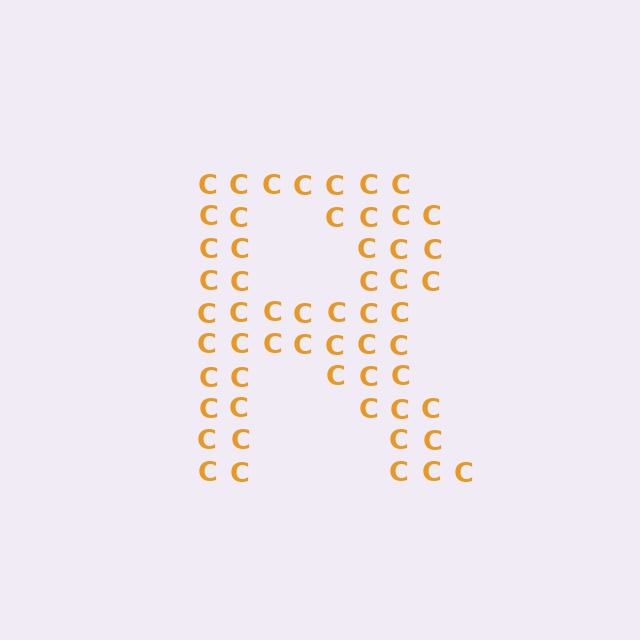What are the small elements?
The small elements are letter C's.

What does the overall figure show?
The overall figure shows the letter R.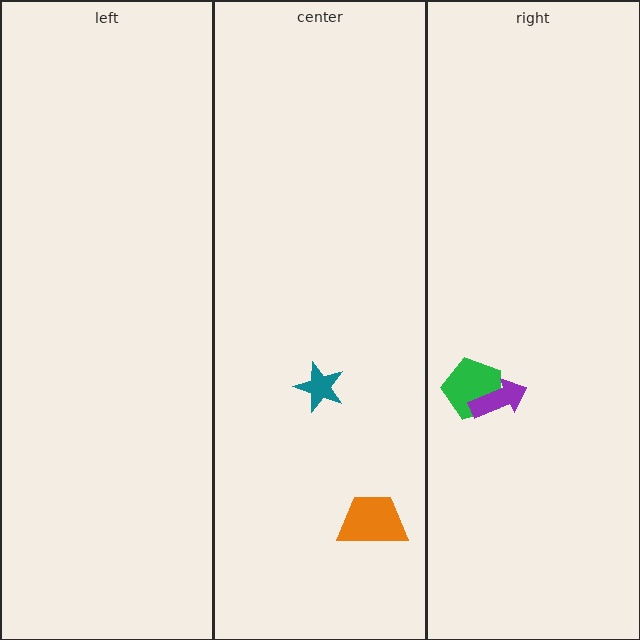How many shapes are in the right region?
2.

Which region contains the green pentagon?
The right region.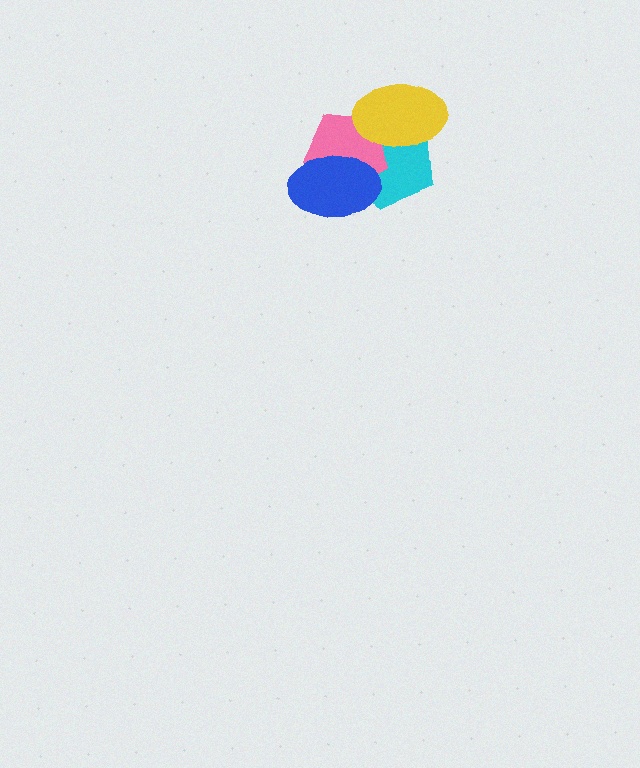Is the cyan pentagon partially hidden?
Yes, it is partially covered by another shape.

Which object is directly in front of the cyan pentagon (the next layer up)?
The pink pentagon is directly in front of the cyan pentagon.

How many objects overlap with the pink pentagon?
3 objects overlap with the pink pentagon.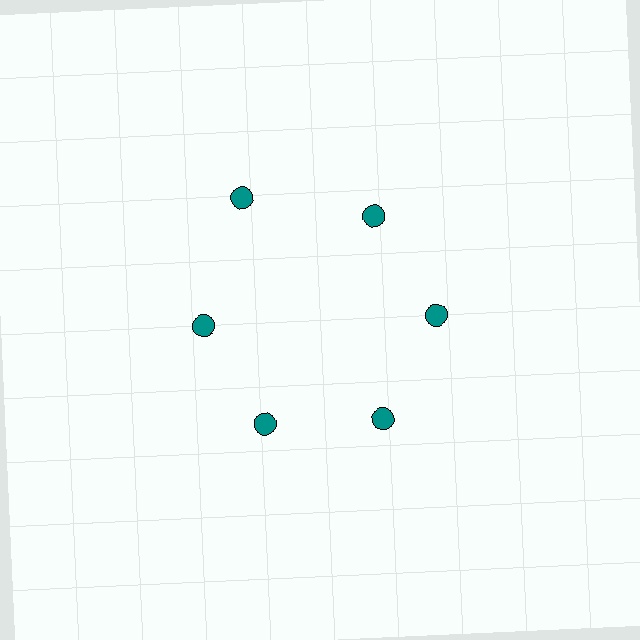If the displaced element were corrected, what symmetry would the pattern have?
It would have 6-fold rotational symmetry — the pattern would map onto itself every 60 degrees.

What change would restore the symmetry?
The symmetry would be restored by moving it inward, back onto the ring so that all 6 circles sit at equal angles and equal distance from the center.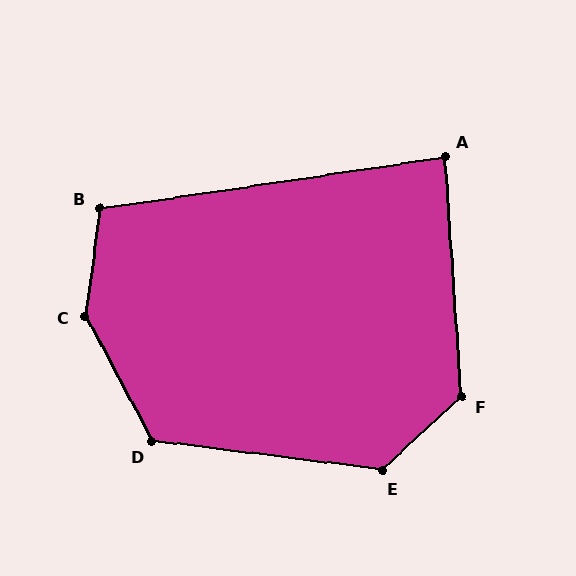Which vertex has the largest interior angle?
C, at approximately 144 degrees.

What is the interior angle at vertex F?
Approximately 129 degrees (obtuse).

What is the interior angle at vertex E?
Approximately 130 degrees (obtuse).